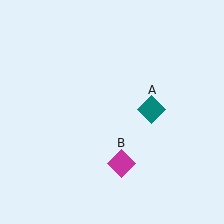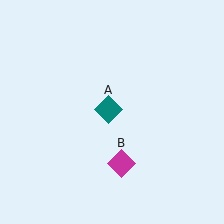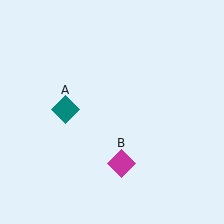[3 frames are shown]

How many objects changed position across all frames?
1 object changed position: teal diamond (object A).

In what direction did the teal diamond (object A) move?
The teal diamond (object A) moved left.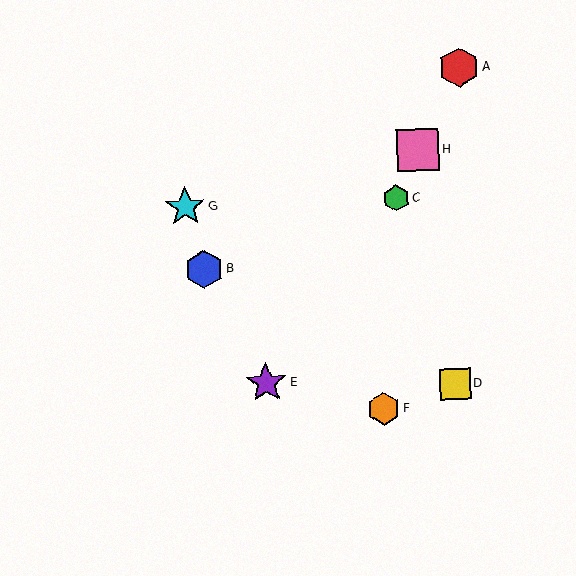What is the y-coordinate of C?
Object C is at y≈198.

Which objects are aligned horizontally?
Objects C, G are aligned horizontally.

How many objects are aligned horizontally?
2 objects (C, G) are aligned horizontally.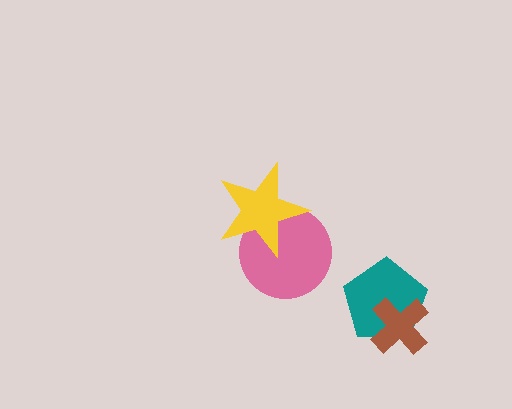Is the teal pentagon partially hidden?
Yes, it is partially covered by another shape.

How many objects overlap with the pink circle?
1 object overlaps with the pink circle.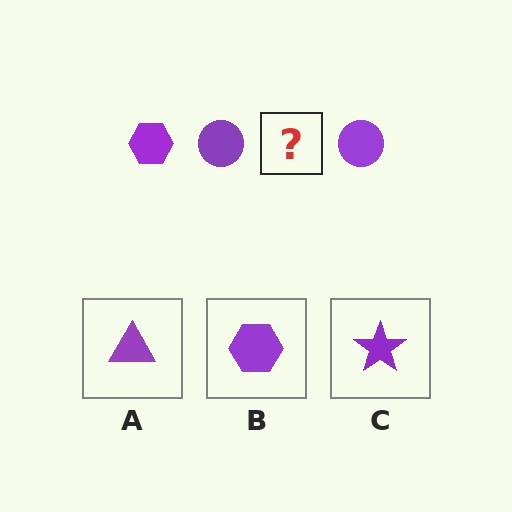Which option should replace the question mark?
Option B.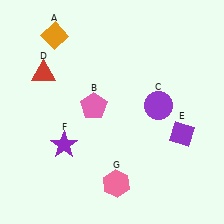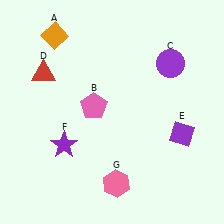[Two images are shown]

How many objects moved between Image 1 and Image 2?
1 object moved between the two images.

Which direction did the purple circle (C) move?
The purple circle (C) moved up.